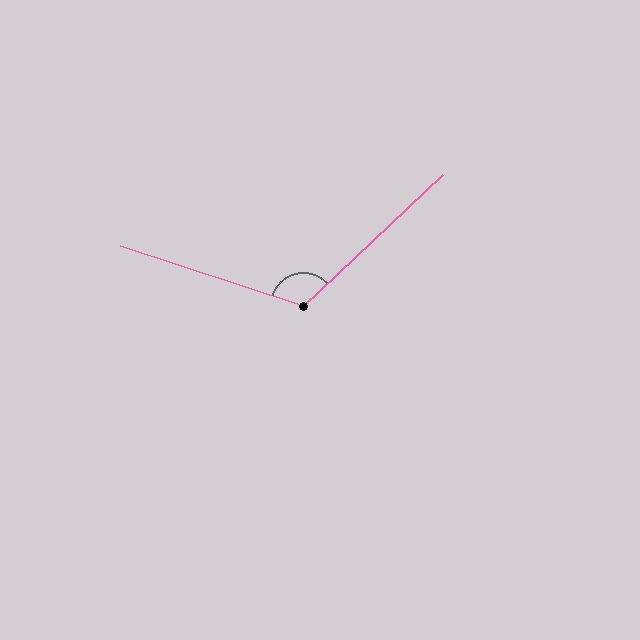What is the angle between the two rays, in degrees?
Approximately 119 degrees.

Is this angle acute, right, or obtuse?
It is obtuse.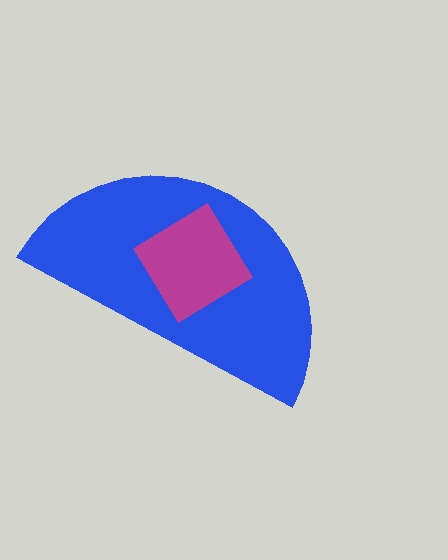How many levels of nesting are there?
2.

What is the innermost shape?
The magenta diamond.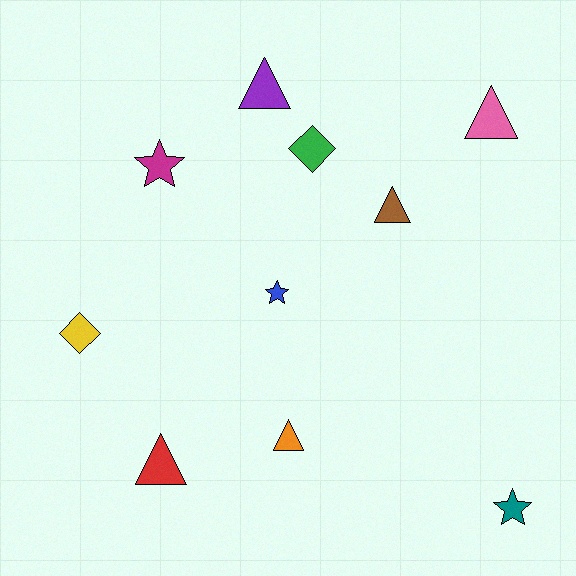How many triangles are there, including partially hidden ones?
There are 5 triangles.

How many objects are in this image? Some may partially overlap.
There are 10 objects.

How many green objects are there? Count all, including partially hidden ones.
There is 1 green object.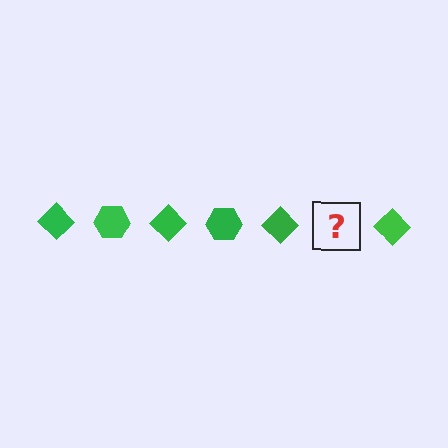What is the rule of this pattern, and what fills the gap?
The rule is that the pattern cycles through diamond, hexagon shapes in green. The gap should be filled with a green hexagon.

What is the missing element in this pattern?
The missing element is a green hexagon.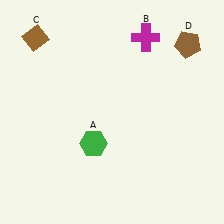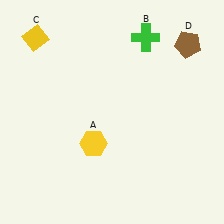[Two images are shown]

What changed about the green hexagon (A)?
In Image 1, A is green. In Image 2, it changed to yellow.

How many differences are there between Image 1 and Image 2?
There are 3 differences between the two images.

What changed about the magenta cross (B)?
In Image 1, B is magenta. In Image 2, it changed to green.